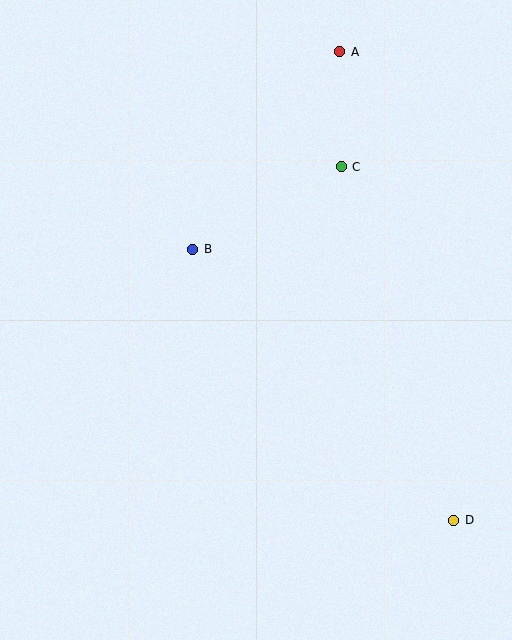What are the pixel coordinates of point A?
Point A is at (340, 52).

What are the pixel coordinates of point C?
Point C is at (341, 167).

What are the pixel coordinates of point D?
Point D is at (454, 520).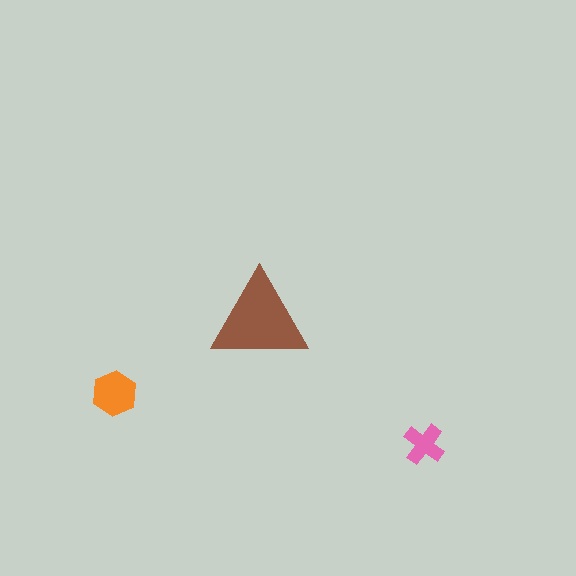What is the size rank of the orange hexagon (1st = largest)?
2nd.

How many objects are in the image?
There are 3 objects in the image.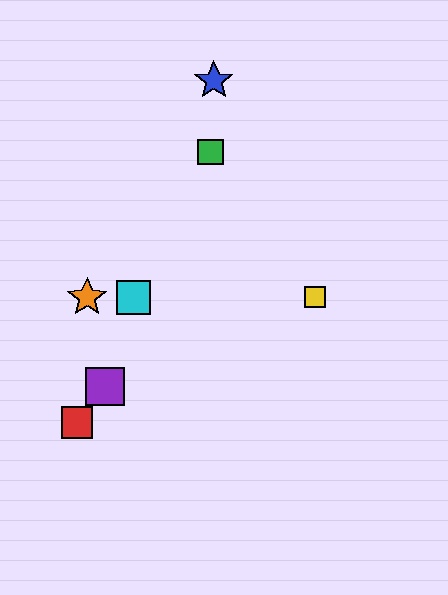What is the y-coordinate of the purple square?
The purple square is at y≈386.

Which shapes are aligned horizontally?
The yellow square, the orange star, the cyan square are aligned horizontally.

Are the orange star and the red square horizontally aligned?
No, the orange star is at y≈297 and the red square is at y≈423.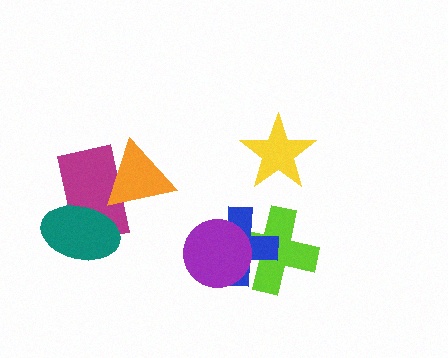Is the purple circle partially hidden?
No, no other shape covers it.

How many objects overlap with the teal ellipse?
1 object overlaps with the teal ellipse.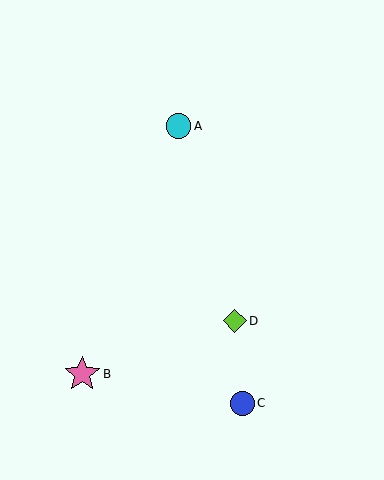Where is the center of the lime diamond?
The center of the lime diamond is at (235, 321).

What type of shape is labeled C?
Shape C is a blue circle.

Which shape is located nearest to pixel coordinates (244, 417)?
The blue circle (labeled C) at (242, 403) is nearest to that location.